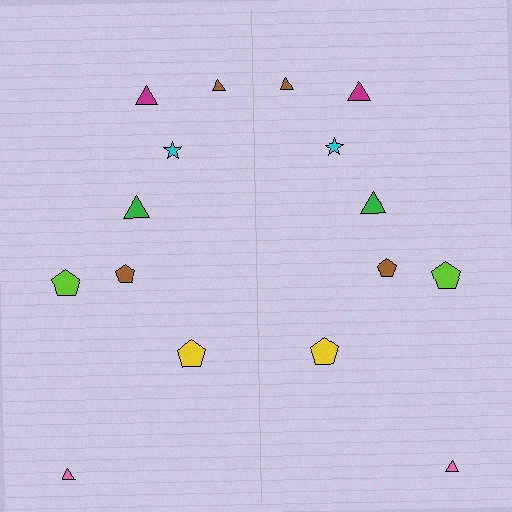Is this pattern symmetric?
Yes, this pattern has bilateral (reflection) symmetry.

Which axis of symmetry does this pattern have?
The pattern has a vertical axis of symmetry running through the center of the image.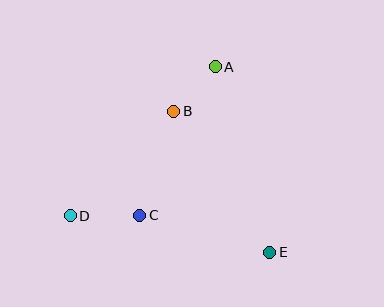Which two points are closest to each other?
Points A and B are closest to each other.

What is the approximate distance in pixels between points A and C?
The distance between A and C is approximately 166 pixels.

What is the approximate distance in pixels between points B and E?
The distance between B and E is approximately 170 pixels.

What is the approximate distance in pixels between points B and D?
The distance between B and D is approximately 147 pixels.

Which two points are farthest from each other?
Points A and D are farthest from each other.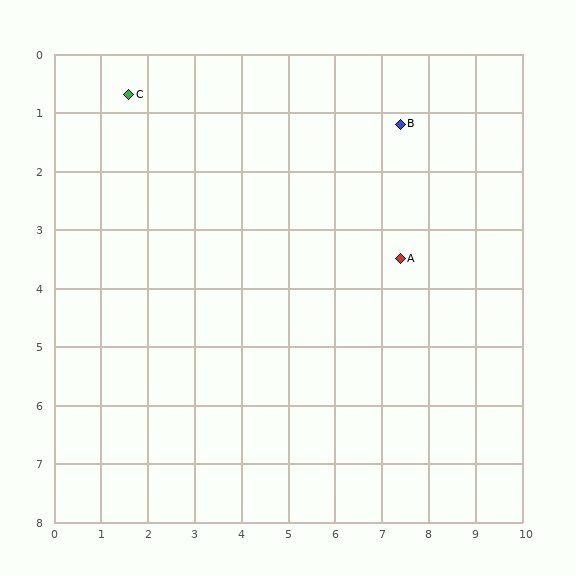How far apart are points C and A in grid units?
Points C and A are about 6.4 grid units apart.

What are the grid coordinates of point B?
Point B is at approximately (7.4, 1.2).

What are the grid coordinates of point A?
Point A is at approximately (7.4, 3.5).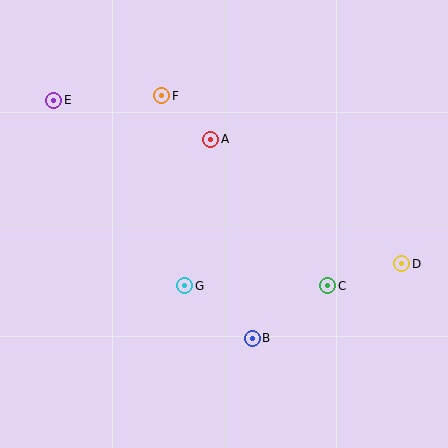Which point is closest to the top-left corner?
Point E is closest to the top-left corner.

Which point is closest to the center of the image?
Point G at (185, 286) is closest to the center.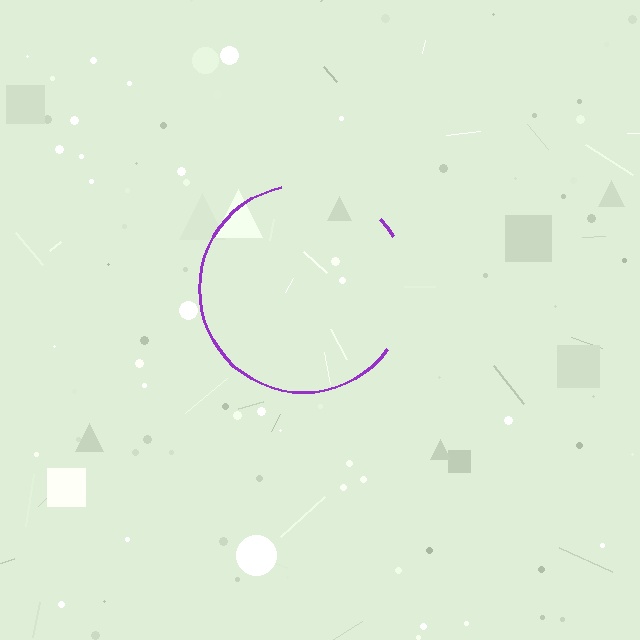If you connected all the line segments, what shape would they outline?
They would outline a circle.